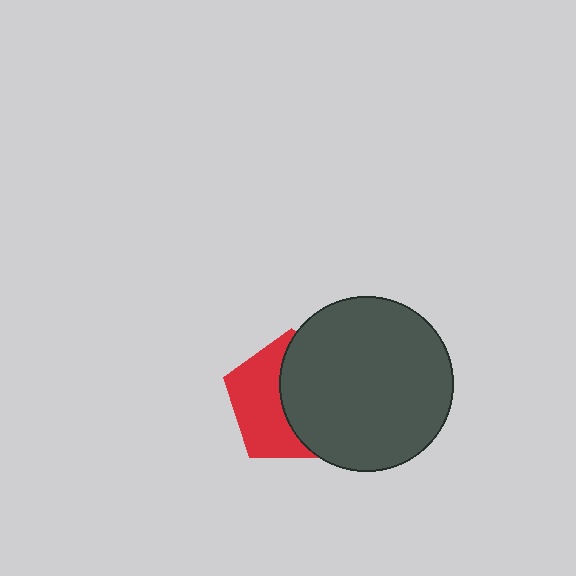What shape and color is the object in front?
The object in front is a dark gray circle.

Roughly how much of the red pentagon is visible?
About half of it is visible (roughly 47%).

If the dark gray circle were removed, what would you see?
You would see the complete red pentagon.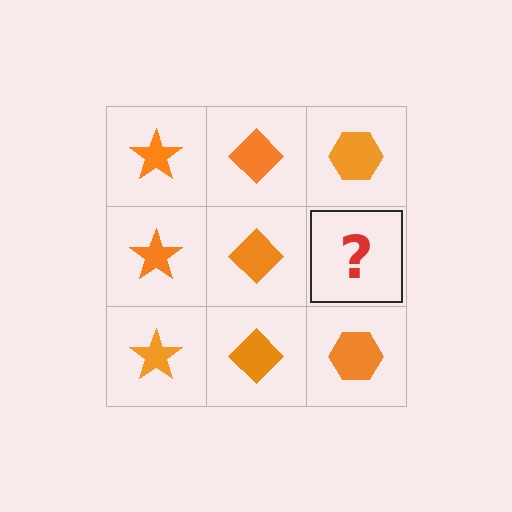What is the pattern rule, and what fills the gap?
The rule is that each column has a consistent shape. The gap should be filled with an orange hexagon.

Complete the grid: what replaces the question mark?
The question mark should be replaced with an orange hexagon.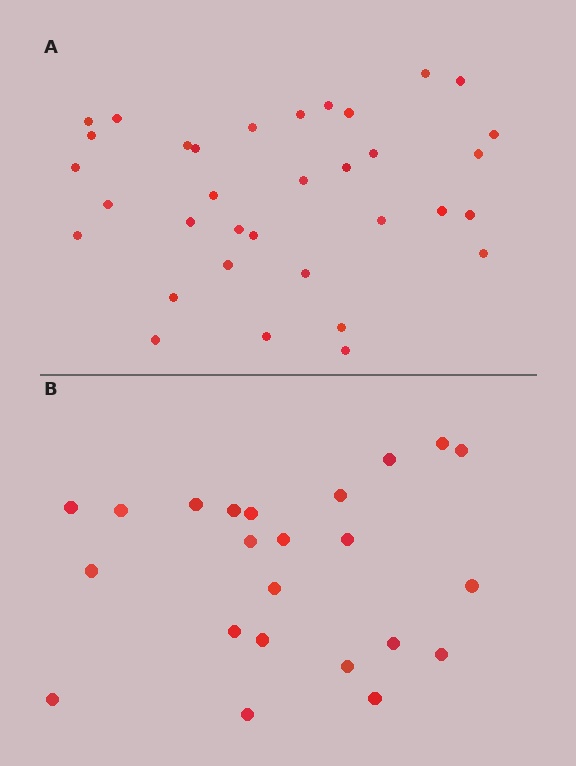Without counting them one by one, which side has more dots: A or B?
Region A (the top region) has more dots.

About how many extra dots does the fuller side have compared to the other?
Region A has roughly 12 or so more dots than region B.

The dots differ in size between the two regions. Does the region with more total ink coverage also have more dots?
No. Region B has more total ink coverage because its dots are larger, but region A actually contains more individual dots. Total area can be misleading — the number of items is what matters here.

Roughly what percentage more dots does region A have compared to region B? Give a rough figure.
About 50% more.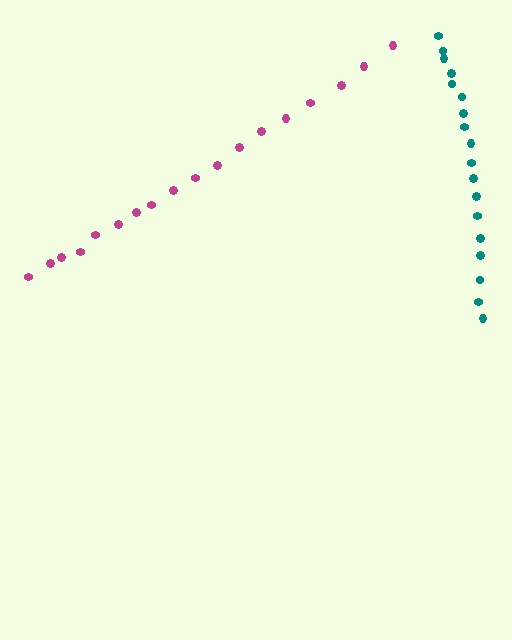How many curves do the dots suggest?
There are 2 distinct paths.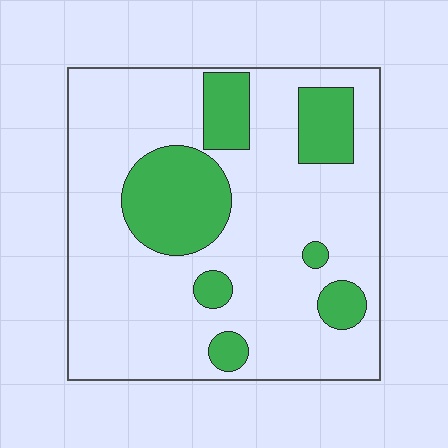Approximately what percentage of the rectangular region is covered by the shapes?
Approximately 25%.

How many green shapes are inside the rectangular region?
7.